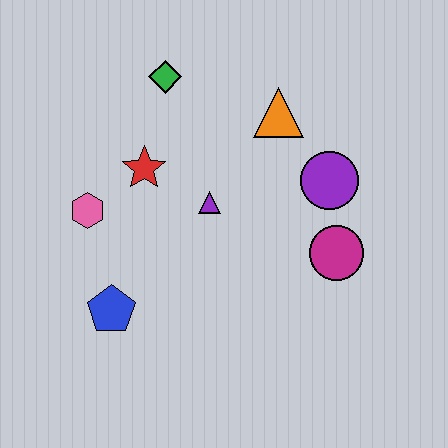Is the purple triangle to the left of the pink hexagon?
No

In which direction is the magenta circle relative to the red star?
The magenta circle is to the right of the red star.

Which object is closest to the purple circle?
The magenta circle is closest to the purple circle.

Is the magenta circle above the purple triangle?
No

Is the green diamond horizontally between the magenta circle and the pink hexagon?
Yes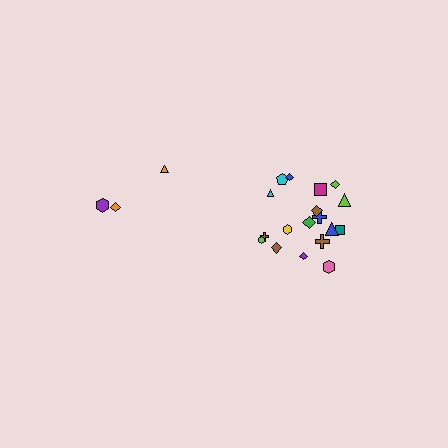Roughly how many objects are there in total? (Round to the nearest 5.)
Roughly 20 objects in total.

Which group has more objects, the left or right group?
The right group.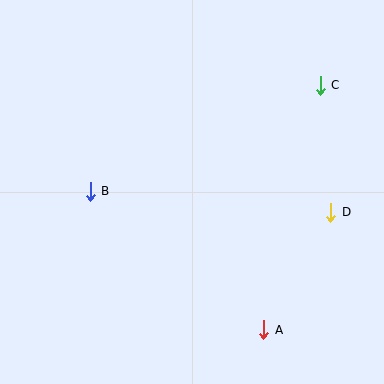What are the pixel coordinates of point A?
Point A is at (264, 330).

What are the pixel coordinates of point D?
Point D is at (331, 212).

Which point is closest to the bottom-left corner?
Point B is closest to the bottom-left corner.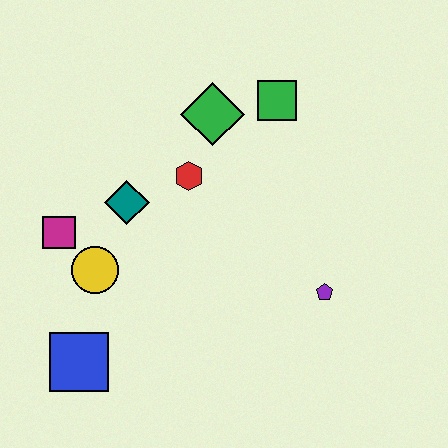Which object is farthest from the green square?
The blue square is farthest from the green square.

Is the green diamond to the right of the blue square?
Yes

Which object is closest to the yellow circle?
The magenta square is closest to the yellow circle.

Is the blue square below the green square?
Yes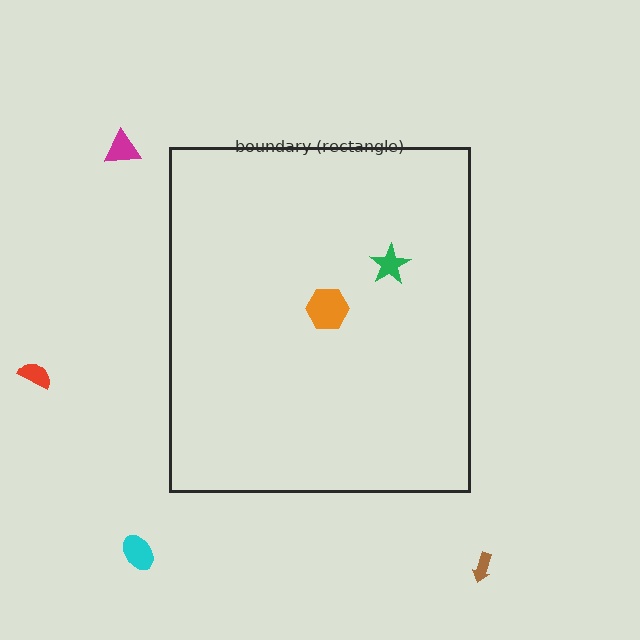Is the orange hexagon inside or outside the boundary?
Inside.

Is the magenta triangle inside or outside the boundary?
Outside.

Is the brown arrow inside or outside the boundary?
Outside.